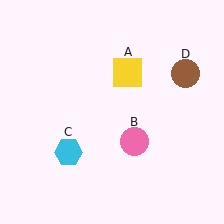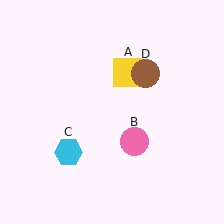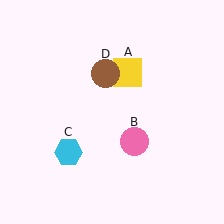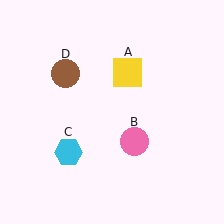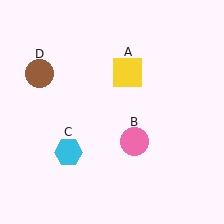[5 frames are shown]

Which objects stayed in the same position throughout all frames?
Yellow square (object A) and pink circle (object B) and cyan hexagon (object C) remained stationary.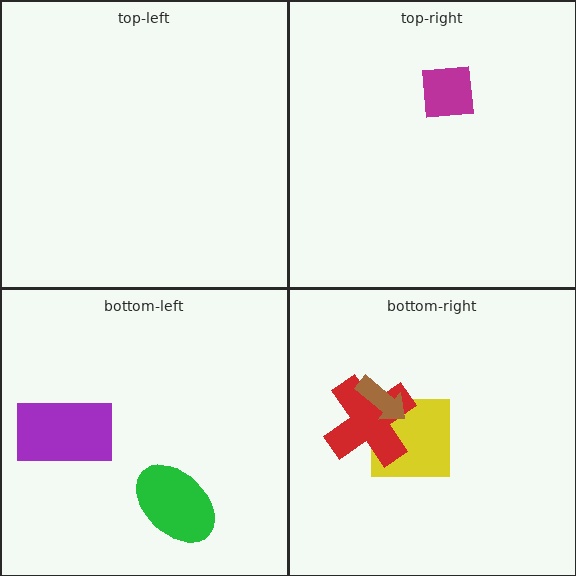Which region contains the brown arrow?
The bottom-right region.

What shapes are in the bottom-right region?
The yellow square, the red cross, the brown arrow.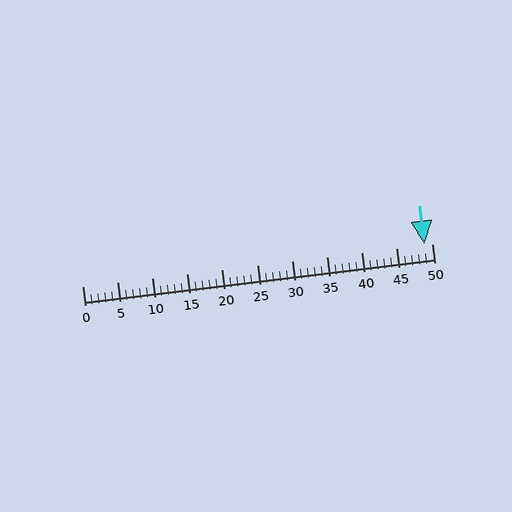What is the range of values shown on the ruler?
The ruler shows values from 0 to 50.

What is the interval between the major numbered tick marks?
The major tick marks are spaced 5 units apart.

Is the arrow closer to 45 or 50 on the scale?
The arrow is closer to 50.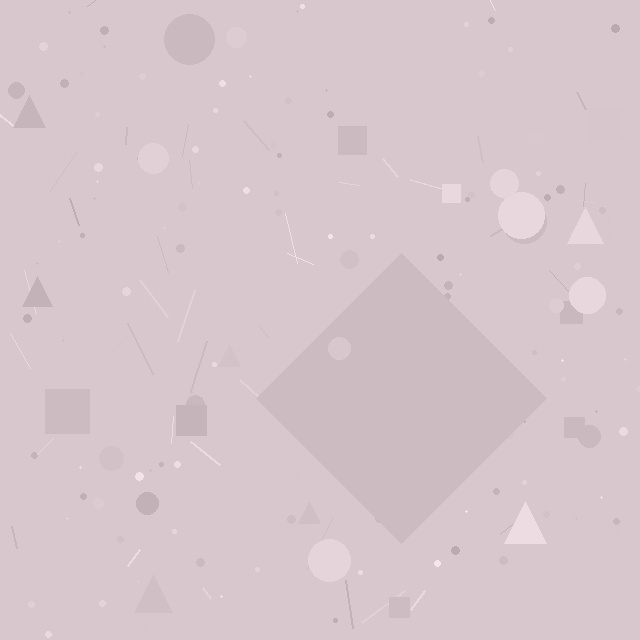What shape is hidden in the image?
A diamond is hidden in the image.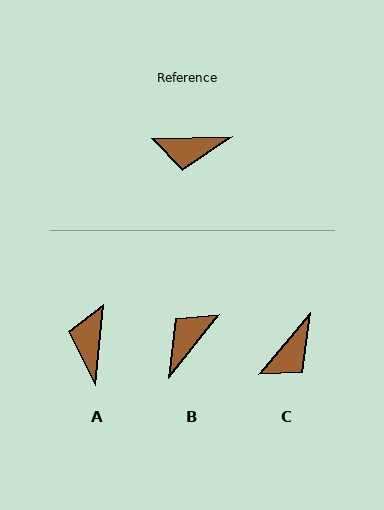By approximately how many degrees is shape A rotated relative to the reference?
Approximately 97 degrees clockwise.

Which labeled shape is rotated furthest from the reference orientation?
B, about 130 degrees away.